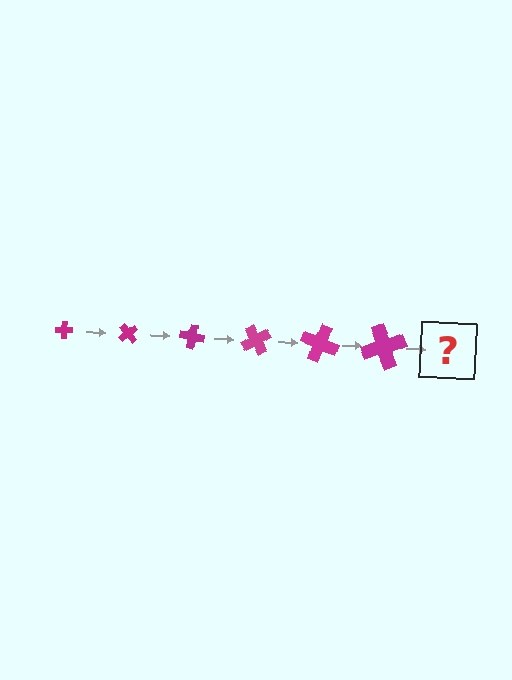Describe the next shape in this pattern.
It should be a cross, larger than the previous one and rotated 300 degrees from the start.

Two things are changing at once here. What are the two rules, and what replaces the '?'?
The two rules are that the cross grows larger each step and it rotates 50 degrees each step. The '?' should be a cross, larger than the previous one and rotated 300 degrees from the start.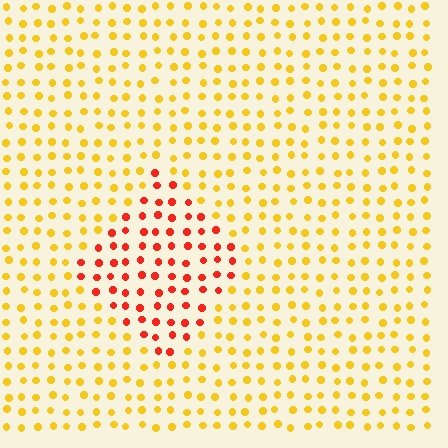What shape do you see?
I see a diamond.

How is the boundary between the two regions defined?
The boundary is defined purely by a slight shift in hue (about 45 degrees). Spacing, size, and orientation are identical on both sides.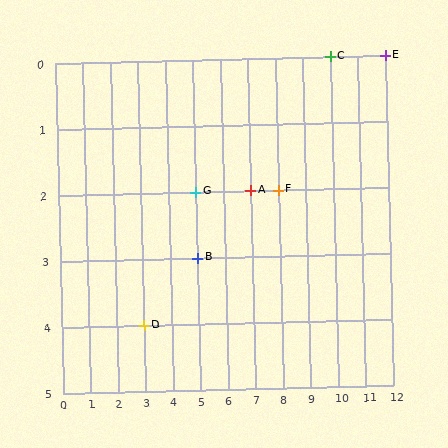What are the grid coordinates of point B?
Point B is at grid coordinates (5, 3).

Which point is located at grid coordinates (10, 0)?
Point C is at (10, 0).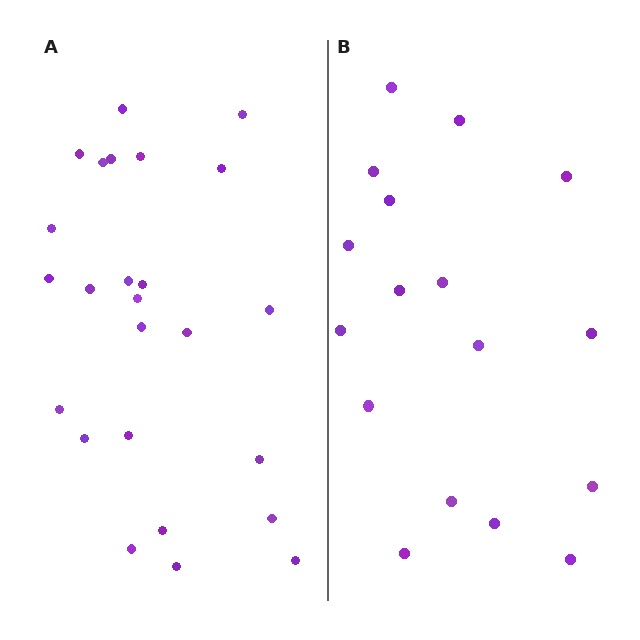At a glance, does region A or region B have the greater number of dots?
Region A (the left region) has more dots.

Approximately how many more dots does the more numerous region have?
Region A has roughly 8 or so more dots than region B.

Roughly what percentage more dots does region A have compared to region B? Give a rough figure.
About 45% more.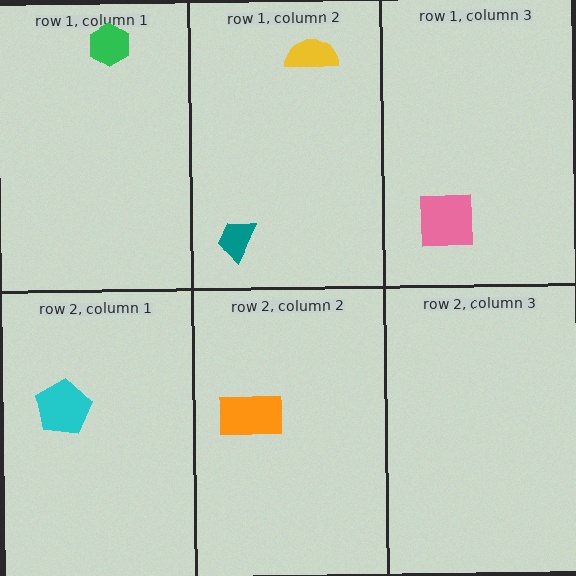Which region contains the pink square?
The row 1, column 3 region.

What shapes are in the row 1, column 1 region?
The green hexagon.